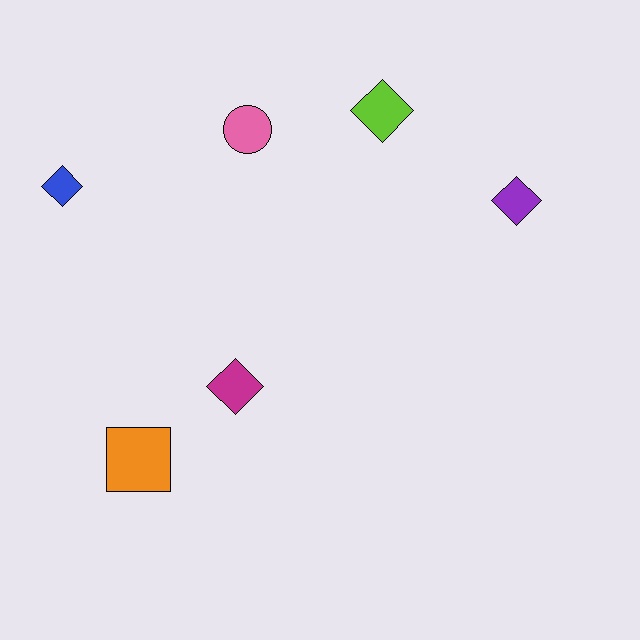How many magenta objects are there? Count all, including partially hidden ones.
There is 1 magenta object.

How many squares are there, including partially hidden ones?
There is 1 square.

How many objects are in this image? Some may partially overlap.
There are 6 objects.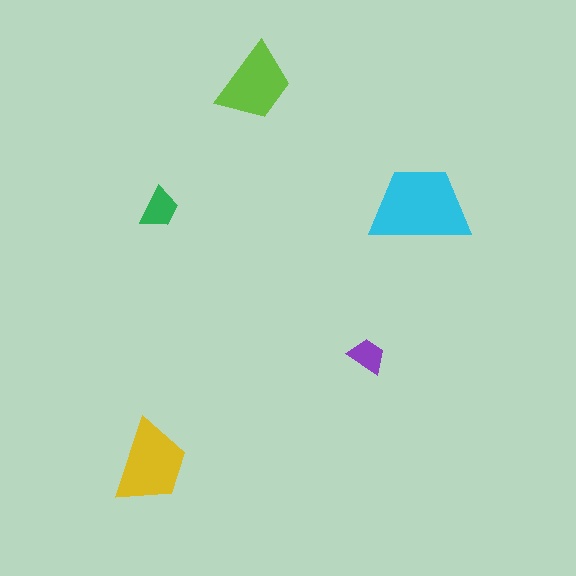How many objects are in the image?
There are 5 objects in the image.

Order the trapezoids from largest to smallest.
the cyan one, the yellow one, the lime one, the green one, the purple one.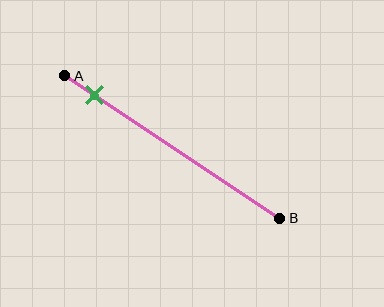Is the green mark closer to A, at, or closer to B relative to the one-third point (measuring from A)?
The green mark is closer to point A than the one-third point of segment AB.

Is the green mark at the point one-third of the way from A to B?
No, the mark is at about 15% from A, not at the 33% one-third point.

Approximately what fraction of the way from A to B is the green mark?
The green mark is approximately 15% of the way from A to B.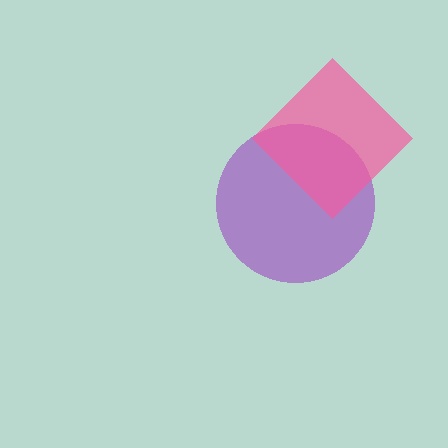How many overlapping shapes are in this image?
There are 2 overlapping shapes in the image.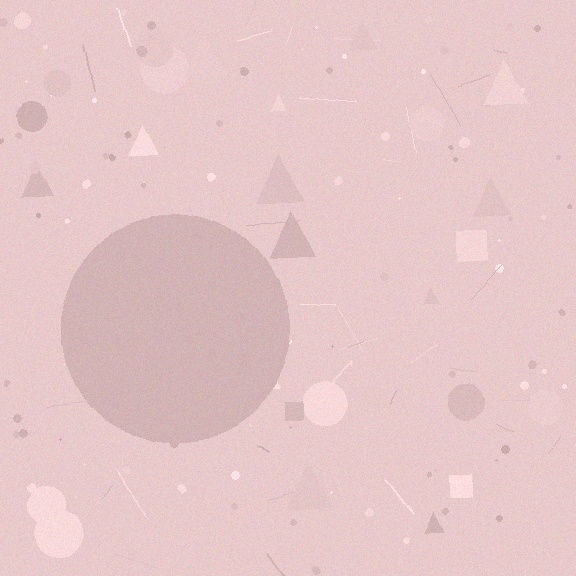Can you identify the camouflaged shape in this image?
The camouflaged shape is a circle.